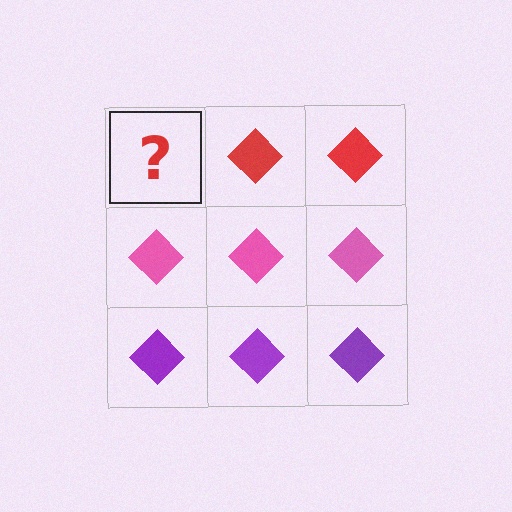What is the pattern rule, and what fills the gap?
The rule is that each row has a consistent color. The gap should be filled with a red diamond.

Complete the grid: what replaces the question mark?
The question mark should be replaced with a red diamond.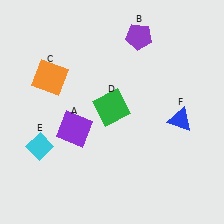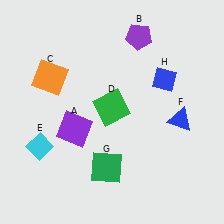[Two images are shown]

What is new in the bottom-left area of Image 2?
A green square (G) was added in the bottom-left area of Image 2.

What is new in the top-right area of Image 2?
A blue diamond (H) was added in the top-right area of Image 2.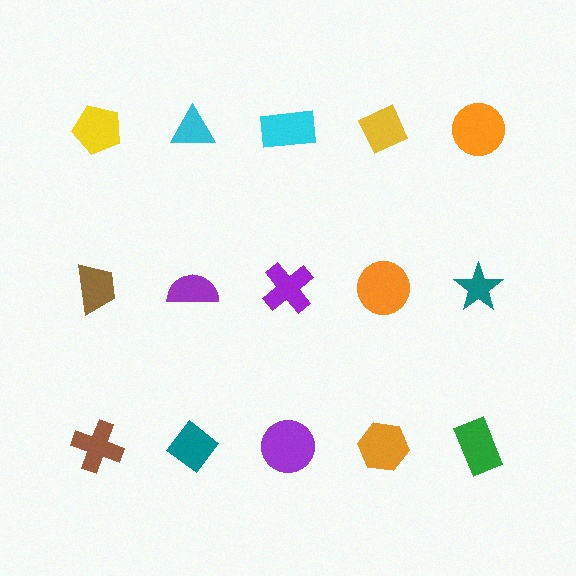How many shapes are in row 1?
5 shapes.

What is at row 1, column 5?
An orange circle.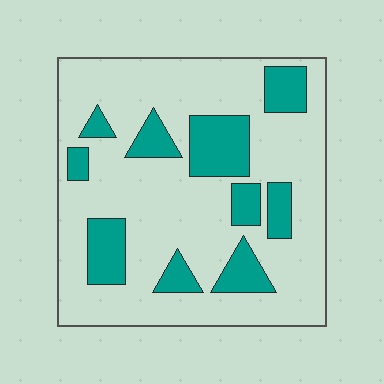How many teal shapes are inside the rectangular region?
10.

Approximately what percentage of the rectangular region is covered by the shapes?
Approximately 25%.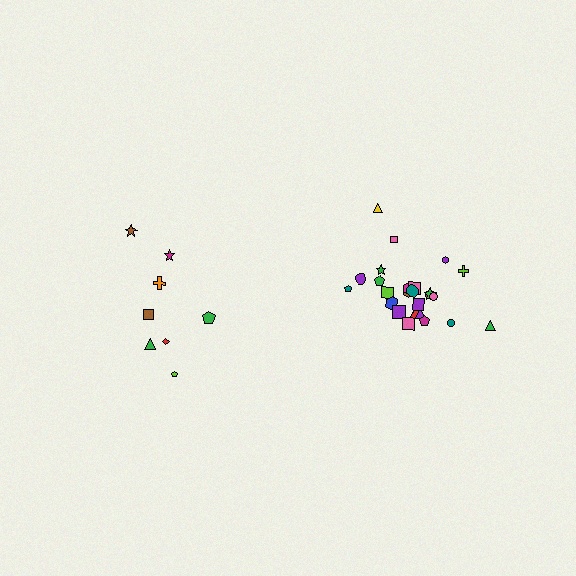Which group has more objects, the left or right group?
The right group.